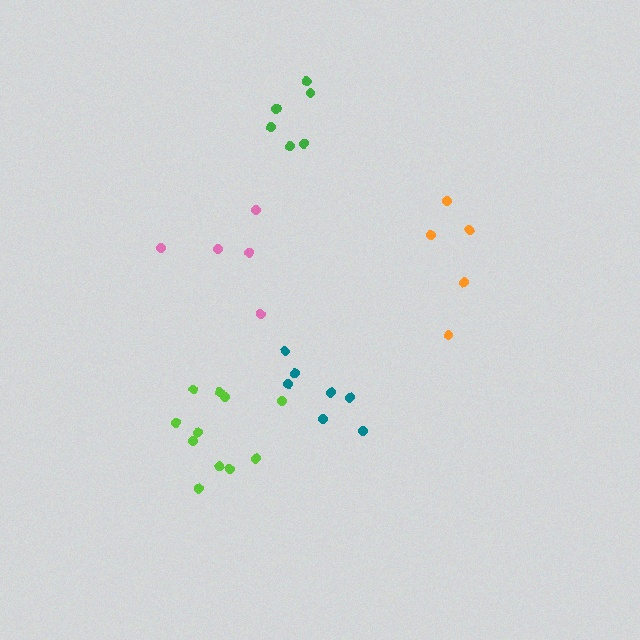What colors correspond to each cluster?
The clusters are colored: pink, teal, green, orange, lime.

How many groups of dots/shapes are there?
There are 5 groups.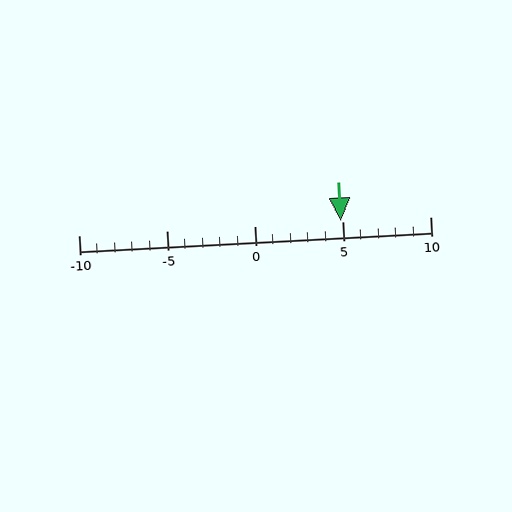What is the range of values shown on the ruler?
The ruler shows values from -10 to 10.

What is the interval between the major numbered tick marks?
The major tick marks are spaced 5 units apart.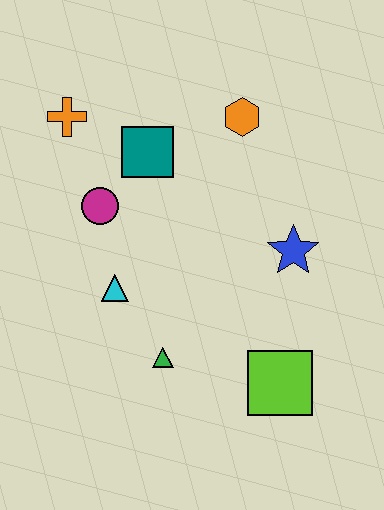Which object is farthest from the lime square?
The orange cross is farthest from the lime square.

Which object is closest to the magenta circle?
The teal square is closest to the magenta circle.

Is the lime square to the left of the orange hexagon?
No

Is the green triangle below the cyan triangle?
Yes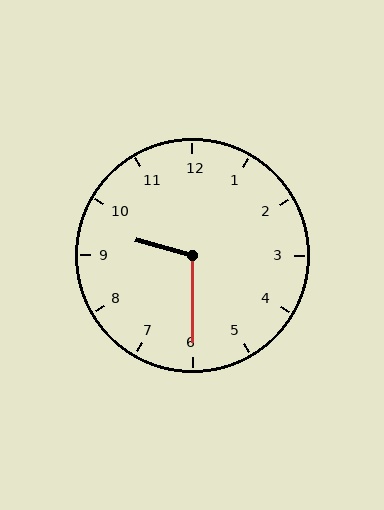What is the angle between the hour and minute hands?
Approximately 105 degrees.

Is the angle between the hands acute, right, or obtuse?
It is obtuse.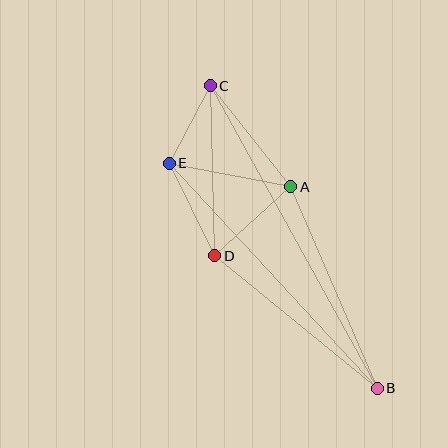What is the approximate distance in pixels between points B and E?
The distance between B and E is approximately 307 pixels.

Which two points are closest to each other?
Points C and E are closest to each other.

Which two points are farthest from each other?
Points B and C are farthest from each other.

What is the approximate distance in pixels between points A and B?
The distance between A and B is approximately 219 pixels.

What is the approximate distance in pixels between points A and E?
The distance between A and E is approximately 124 pixels.